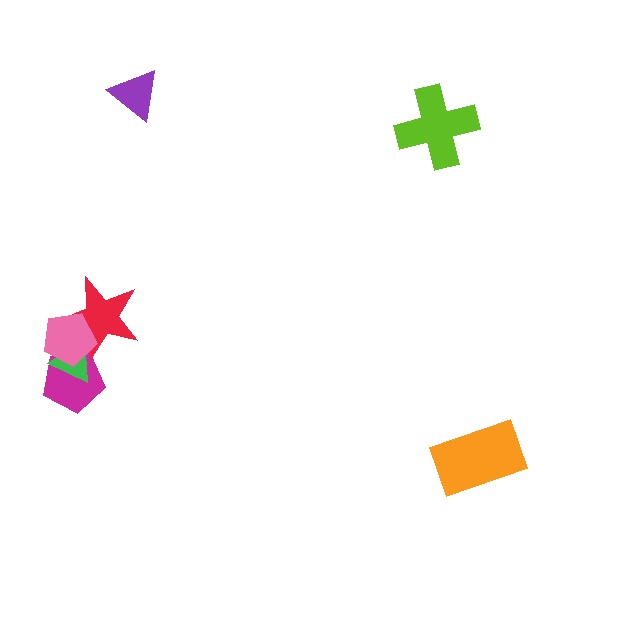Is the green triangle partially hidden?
Yes, it is partially covered by another shape.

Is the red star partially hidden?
Yes, it is partially covered by another shape.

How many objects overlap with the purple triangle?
0 objects overlap with the purple triangle.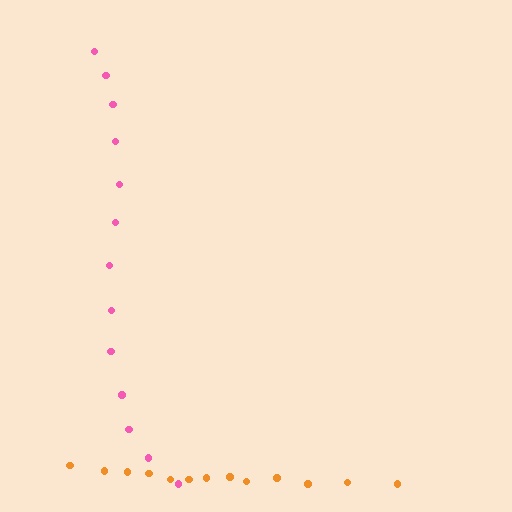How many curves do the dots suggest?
There are 2 distinct paths.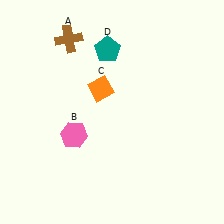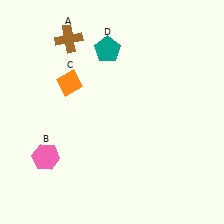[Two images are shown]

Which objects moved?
The objects that moved are: the pink hexagon (B), the orange diamond (C).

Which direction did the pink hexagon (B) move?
The pink hexagon (B) moved left.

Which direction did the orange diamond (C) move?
The orange diamond (C) moved left.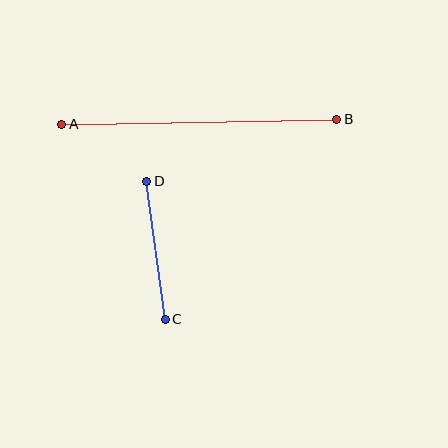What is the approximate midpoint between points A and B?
The midpoint is at approximately (199, 122) pixels.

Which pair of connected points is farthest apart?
Points A and B are farthest apart.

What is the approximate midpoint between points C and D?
The midpoint is at approximately (156, 250) pixels.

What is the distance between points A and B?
The distance is approximately 275 pixels.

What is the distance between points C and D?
The distance is approximately 139 pixels.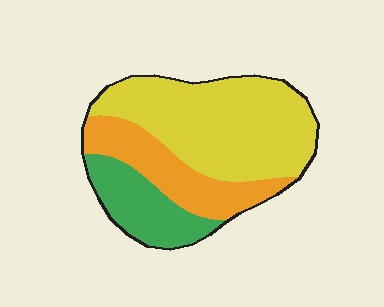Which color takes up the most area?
Yellow, at roughly 55%.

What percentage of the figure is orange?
Orange covers roughly 25% of the figure.